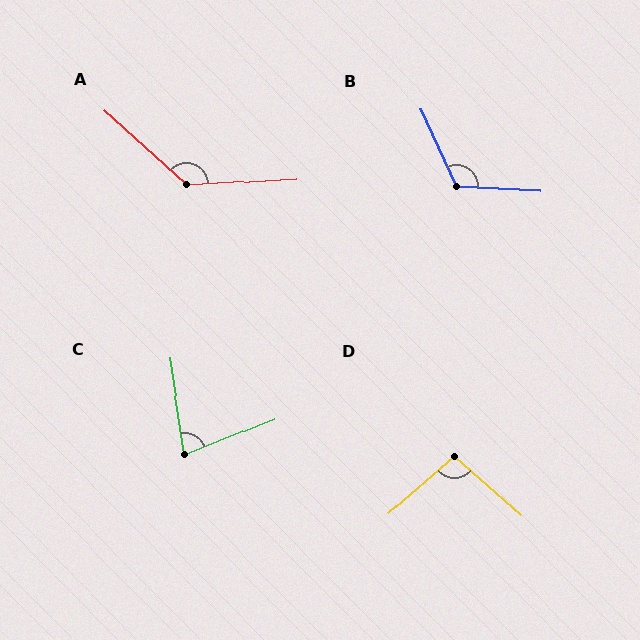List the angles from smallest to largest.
C (76°), D (98°), B (118°), A (134°).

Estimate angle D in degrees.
Approximately 98 degrees.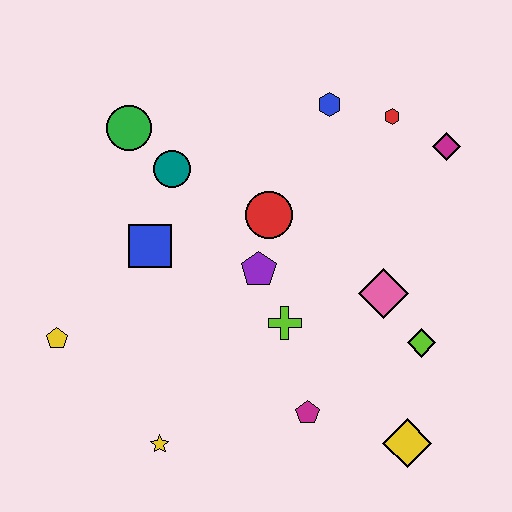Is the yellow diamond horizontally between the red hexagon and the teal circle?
No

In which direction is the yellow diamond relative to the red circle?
The yellow diamond is below the red circle.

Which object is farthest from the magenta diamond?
The yellow pentagon is farthest from the magenta diamond.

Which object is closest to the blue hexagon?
The red hexagon is closest to the blue hexagon.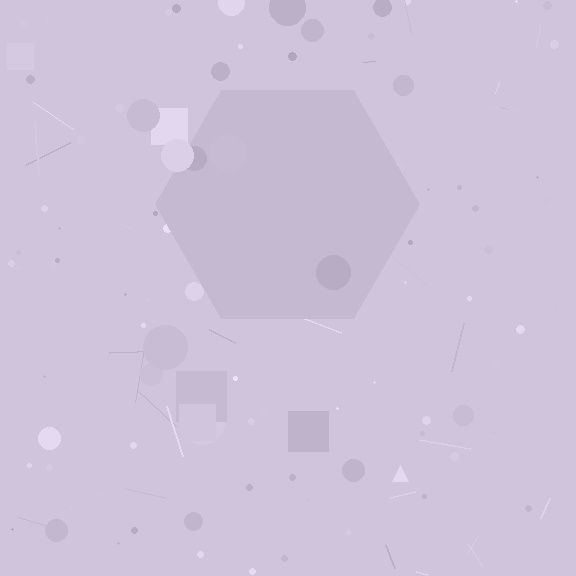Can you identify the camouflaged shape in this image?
The camouflaged shape is a hexagon.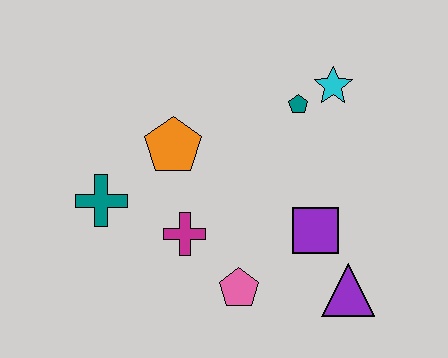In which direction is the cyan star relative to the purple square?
The cyan star is above the purple square.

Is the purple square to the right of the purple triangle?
No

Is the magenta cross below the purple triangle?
No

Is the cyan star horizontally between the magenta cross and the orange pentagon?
No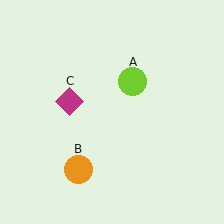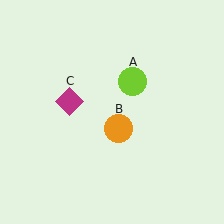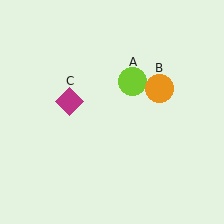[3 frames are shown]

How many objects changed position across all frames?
1 object changed position: orange circle (object B).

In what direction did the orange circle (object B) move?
The orange circle (object B) moved up and to the right.